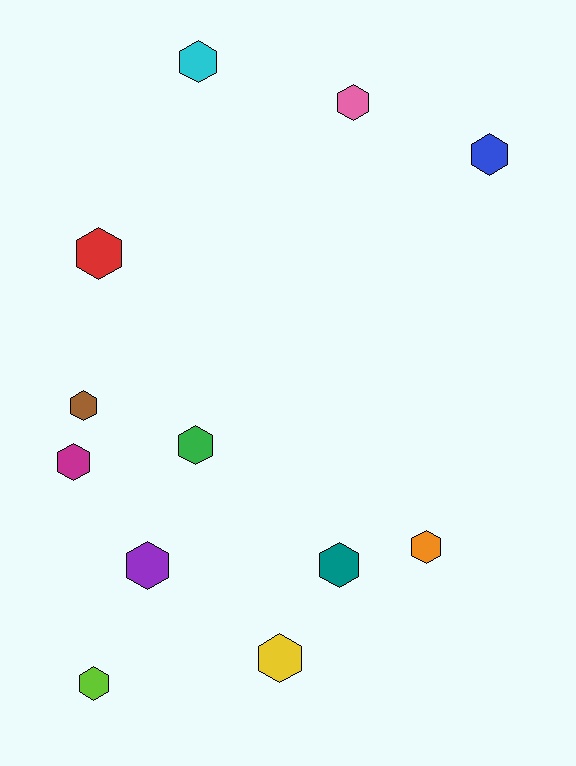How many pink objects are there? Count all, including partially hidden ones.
There is 1 pink object.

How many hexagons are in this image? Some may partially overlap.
There are 12 hexagons.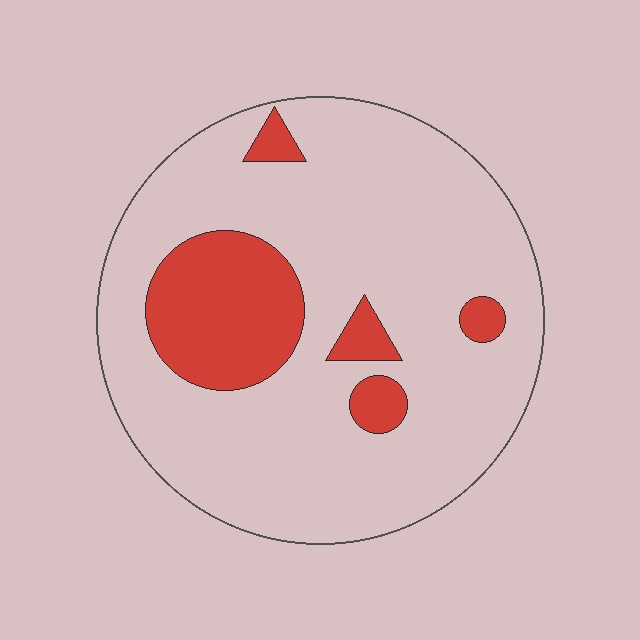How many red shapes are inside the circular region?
5.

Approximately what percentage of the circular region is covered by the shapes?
Approximately 20%.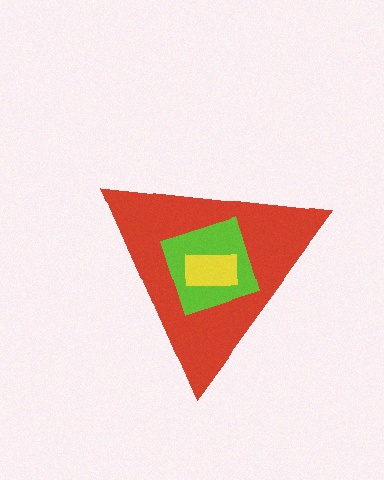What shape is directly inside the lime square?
The yellow rectangle.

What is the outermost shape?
The red triangle.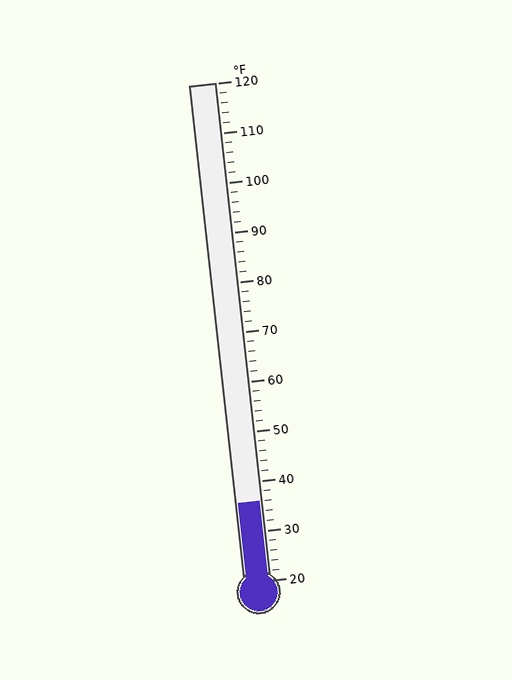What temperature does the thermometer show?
The thermometer shows approximately 36°F.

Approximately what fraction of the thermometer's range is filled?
The thermometer is filled to approximately 15% of its range.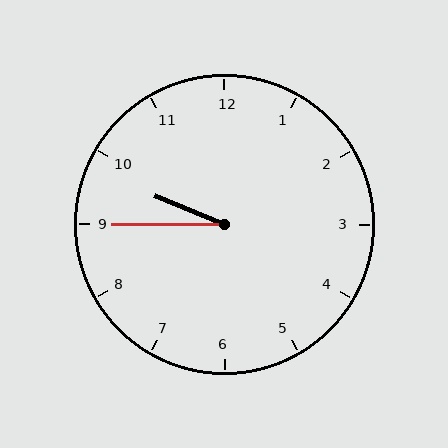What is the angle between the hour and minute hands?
Approximately 22 degrees.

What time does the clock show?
9:45.